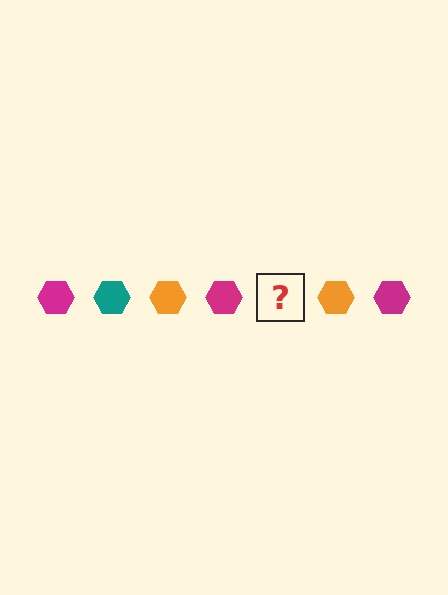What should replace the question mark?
The question mark should be replaced with a teal hexagon.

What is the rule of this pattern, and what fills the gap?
The rule is that the pattern cycles through magenta, teal, orange hexagons. The gap should be filled with a teal hexagon.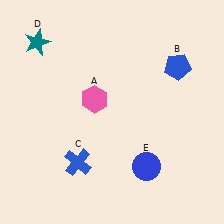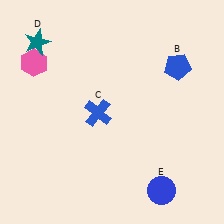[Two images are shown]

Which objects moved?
The objects that moved are: the pink hexagon (A), the blue cross (C), the blue circle (E).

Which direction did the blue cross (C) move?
The blue cross (C) moved up.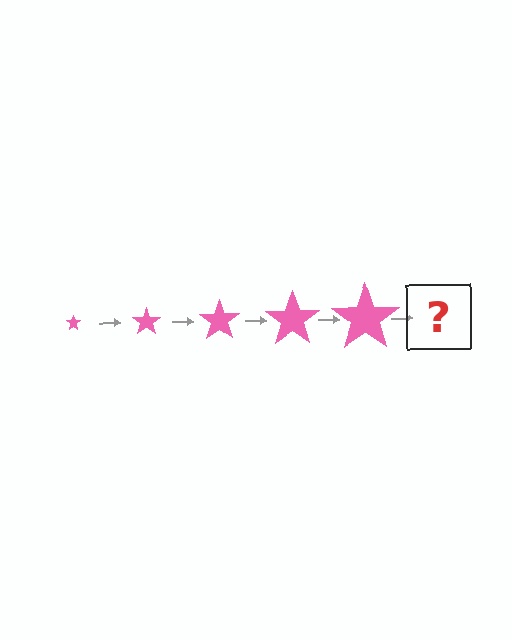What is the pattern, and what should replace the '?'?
The pattern is that the star gets progressively larger each step. The '?' should be a pink star, larger than the previous one.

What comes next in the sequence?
The next element should be a pink star, larger than the previous one.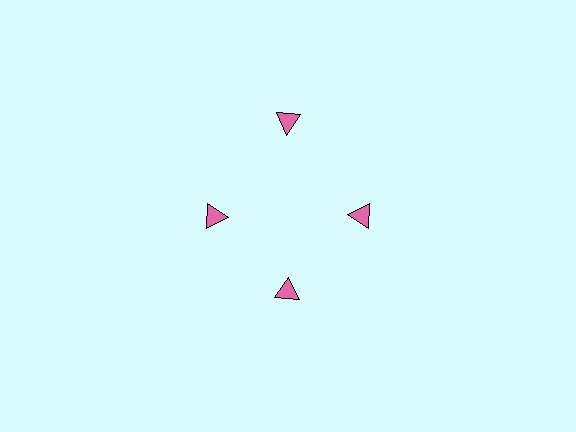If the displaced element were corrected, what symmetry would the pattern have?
It would have 4-fold rotational symmetry — the pattern would map onto itself every 90 degrees.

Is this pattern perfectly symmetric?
No. The 4 pink triangles are arranged in a ring, but one element near the 12 o'clock position is pushed outward from the center, breaking the 4-fold rotational symmetry.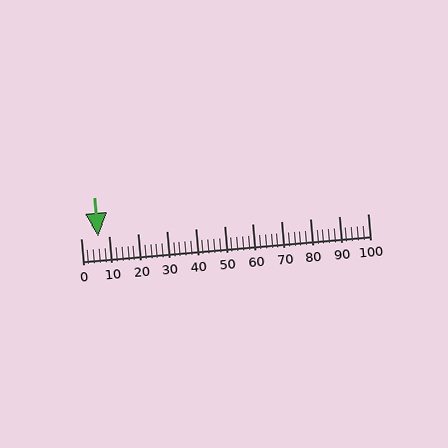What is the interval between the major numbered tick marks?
The major tick marks are spaced 10 units apart.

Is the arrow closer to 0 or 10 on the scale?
The arrow is closer to 10.